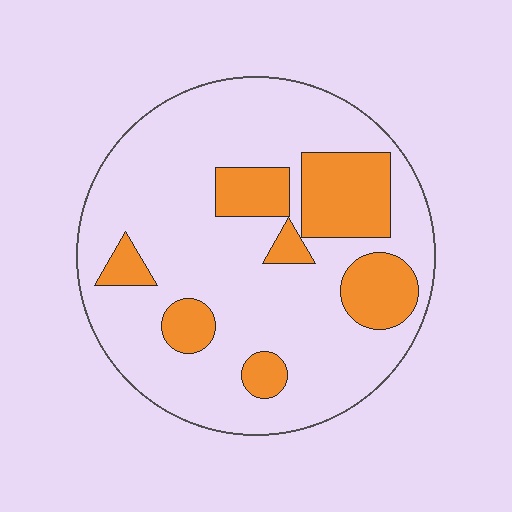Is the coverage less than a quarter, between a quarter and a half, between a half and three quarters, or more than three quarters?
Less than a quarter.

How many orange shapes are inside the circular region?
7.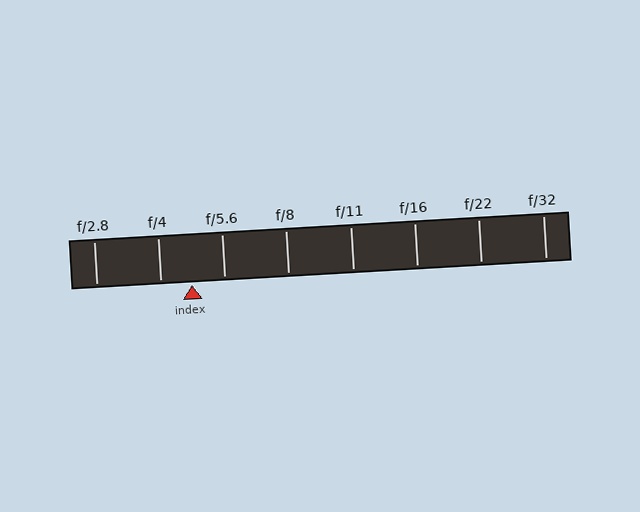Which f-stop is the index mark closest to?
The index mark is closest to f/4.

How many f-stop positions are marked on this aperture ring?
There are 8 f-stop positions marked.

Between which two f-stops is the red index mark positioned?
The index mark is between f/4 and f/5.6.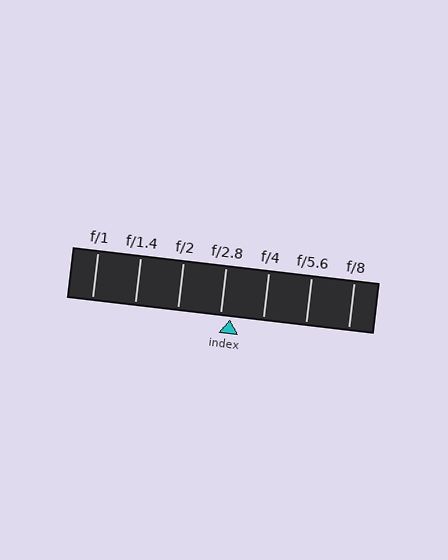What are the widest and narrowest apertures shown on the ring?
The widest aperture shown is f/1 and the narrowest is f/8.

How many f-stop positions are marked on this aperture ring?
There are 7 f-stop positions marked.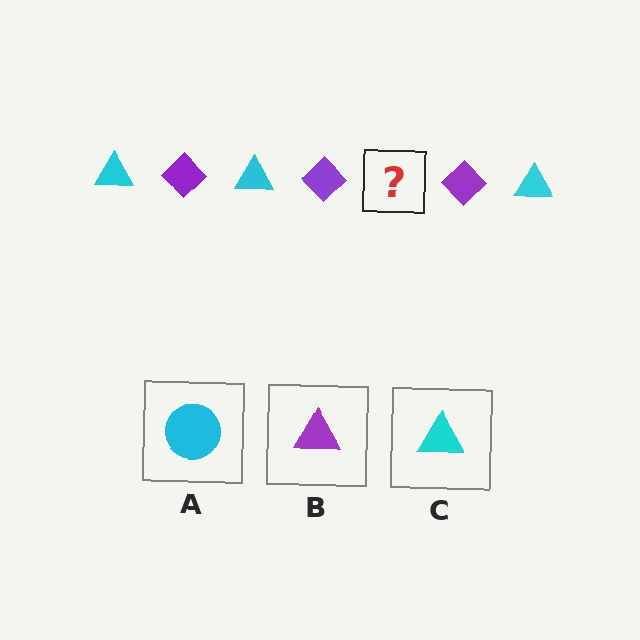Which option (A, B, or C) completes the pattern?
C.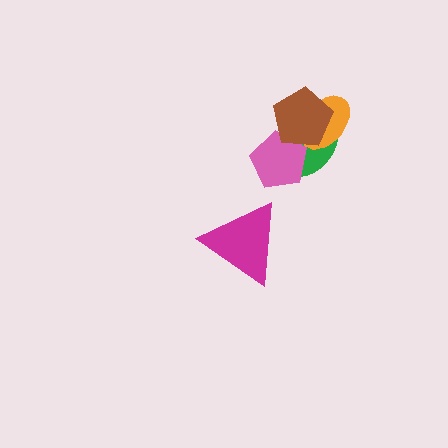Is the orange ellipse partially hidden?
Yes, it is partially covered by another shape.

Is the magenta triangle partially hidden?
No, no other shape covers it.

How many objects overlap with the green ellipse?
3 objects overlap with the green ellipse.